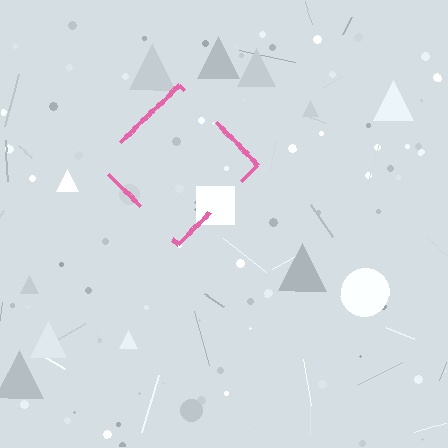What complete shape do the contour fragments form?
The contour fragments form a diamond.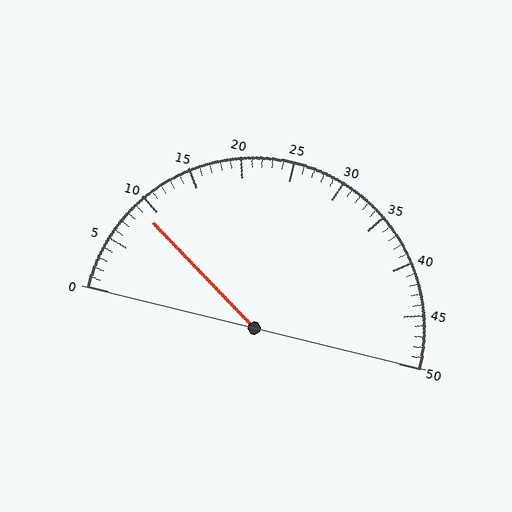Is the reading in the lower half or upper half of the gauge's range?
The reading is in the lower half of the range (0 to 50).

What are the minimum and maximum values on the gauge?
The gauge ranges from 0 to 50.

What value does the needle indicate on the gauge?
The needle indicates approximately 9.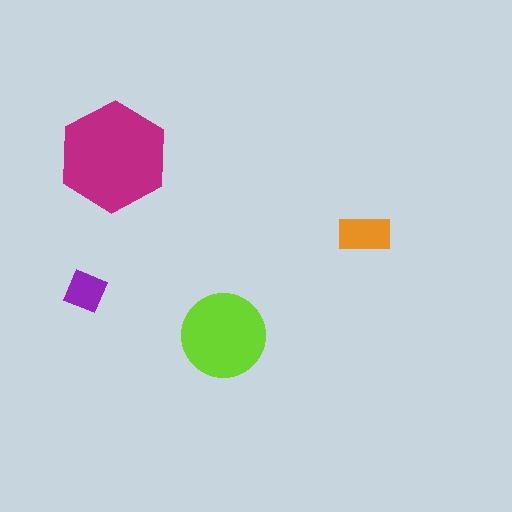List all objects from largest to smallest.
The magenta hexagon, the lime circle, the orange rectangle, the purple diamond.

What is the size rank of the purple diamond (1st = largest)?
4th.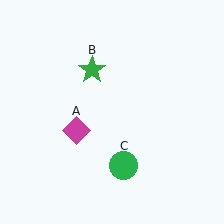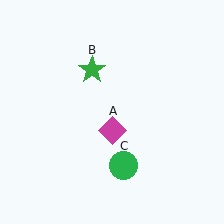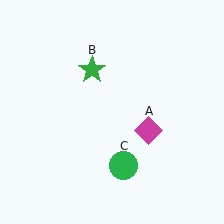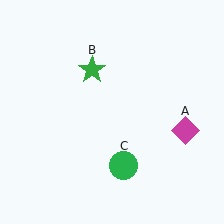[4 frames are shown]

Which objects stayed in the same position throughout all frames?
Green star (object B) and green circle (object C) remained stationary.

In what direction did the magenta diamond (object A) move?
The magenta diamond (object A) moved right.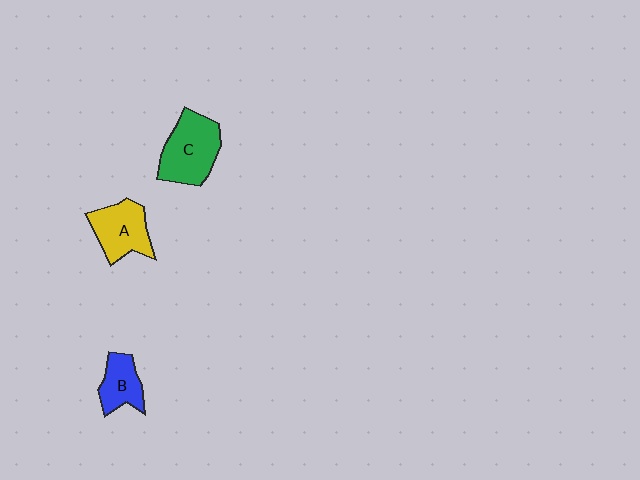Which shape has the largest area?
Shape C (green).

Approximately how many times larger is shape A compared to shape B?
Approximately 1.4 times.